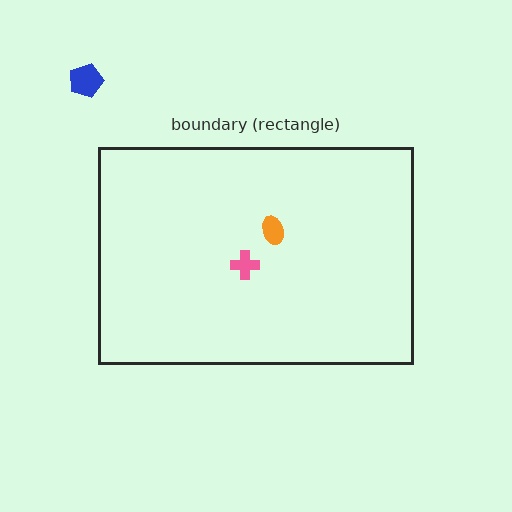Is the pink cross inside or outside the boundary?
Inside.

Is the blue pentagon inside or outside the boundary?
Outside.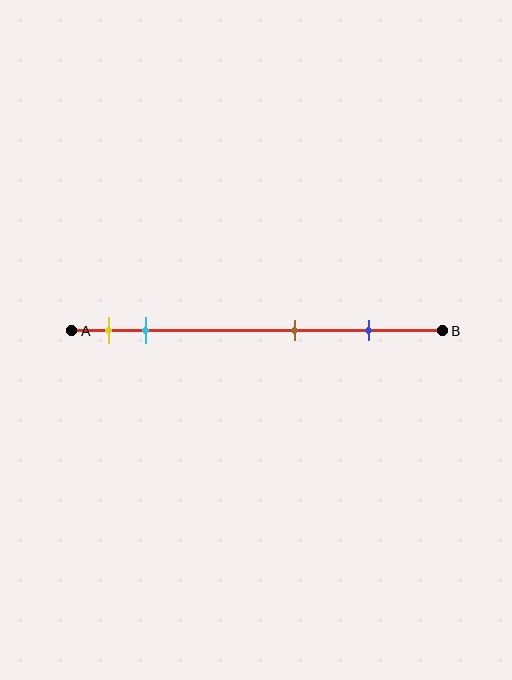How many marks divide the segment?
There are 4 marks dividing the segment.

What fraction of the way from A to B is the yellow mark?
The yellow mark is approximately 10% (0.1) of the way from A to B.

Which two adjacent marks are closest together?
The yellow and cyan marks are the closest adjacent pair.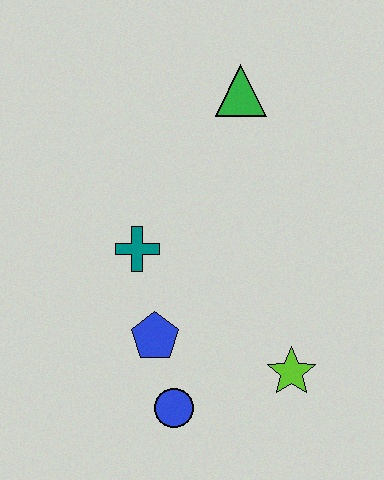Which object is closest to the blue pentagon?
The blue circle is closest to the blue pentagon.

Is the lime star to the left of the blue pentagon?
No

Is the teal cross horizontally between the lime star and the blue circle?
No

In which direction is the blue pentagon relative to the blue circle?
The blue pentagon is above the blue circle.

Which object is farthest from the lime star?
The green triangle is farthest from the lime star.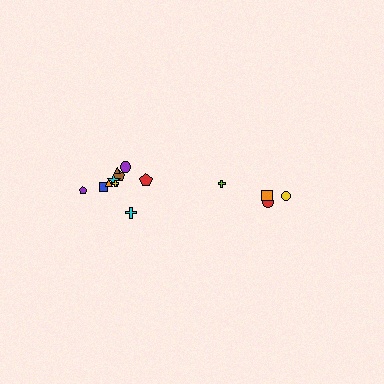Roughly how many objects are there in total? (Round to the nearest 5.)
Roughly 15 objects in total.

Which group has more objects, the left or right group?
The left group.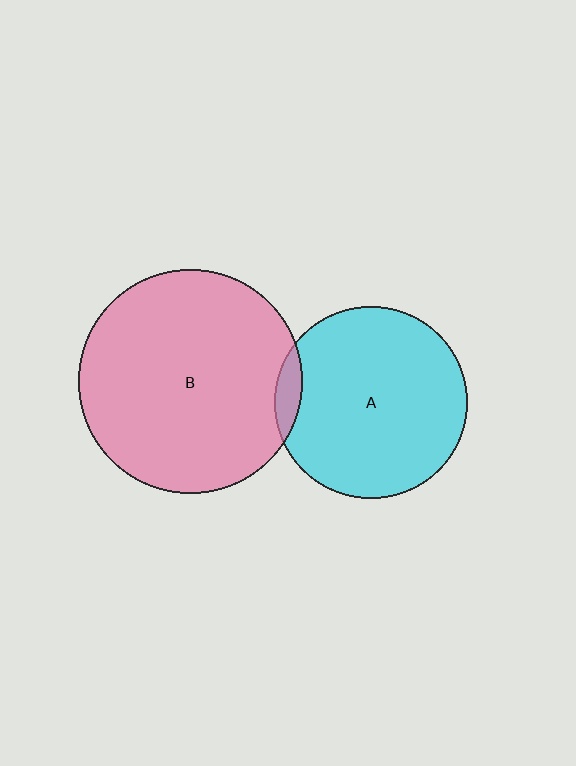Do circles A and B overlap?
Yes.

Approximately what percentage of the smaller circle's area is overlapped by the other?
Approximately 5%.